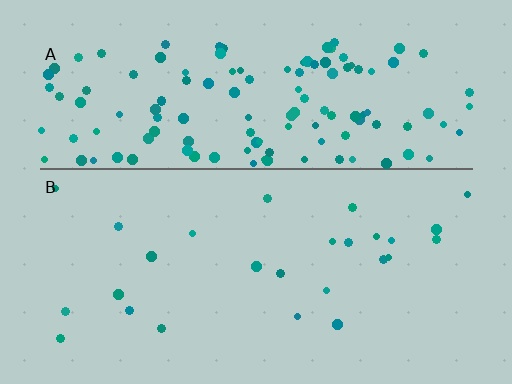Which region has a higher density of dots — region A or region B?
A (the top).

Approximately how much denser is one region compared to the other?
Approximately 5.2× — region A over region B.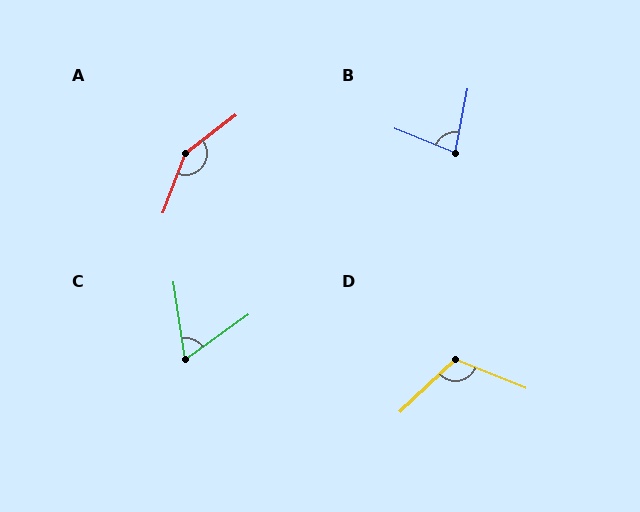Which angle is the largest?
A, at approximately 148 degrees.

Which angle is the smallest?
C, at approximately 63 degrees.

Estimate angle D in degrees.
Approximately 115 degrees.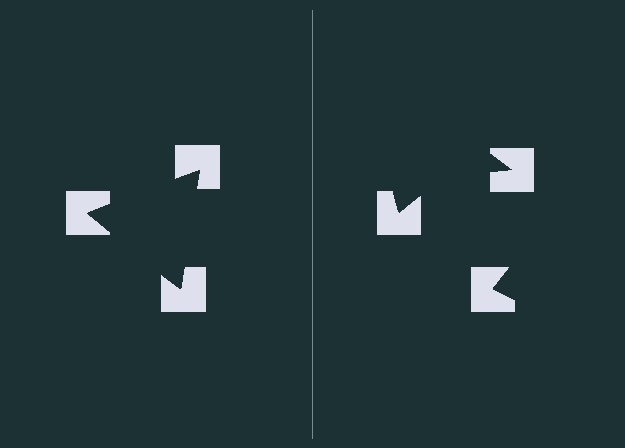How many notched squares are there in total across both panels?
6 — 3 on each side.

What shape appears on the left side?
An illusory triangle.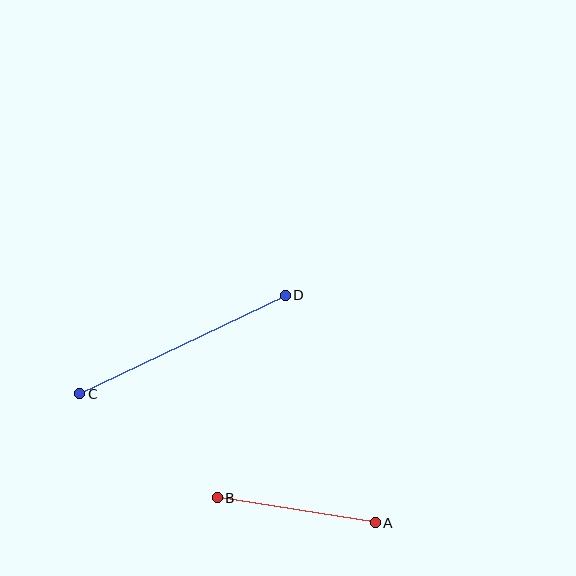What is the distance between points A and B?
The distance is approximately 160 pixels.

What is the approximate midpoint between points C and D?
The midpoint is at approximately (182, 345) pixels.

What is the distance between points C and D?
The distance is approximately 228 pixels.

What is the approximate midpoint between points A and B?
The midpoint is at approximately (296, 510) pixels.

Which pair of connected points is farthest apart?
Points C and D are farthest apart.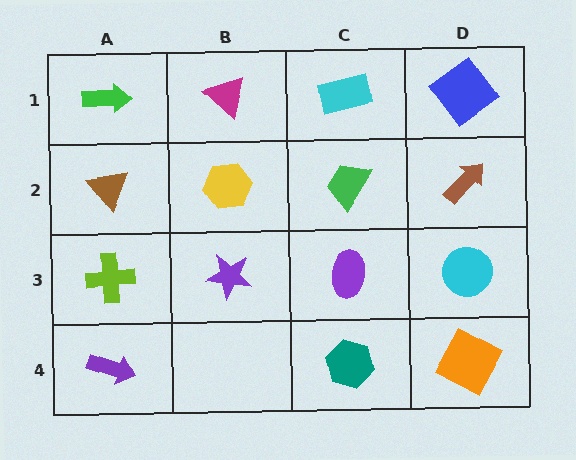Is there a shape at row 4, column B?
No, that cell is empty.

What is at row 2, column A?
A brown triangle.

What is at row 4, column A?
A purple arrow.